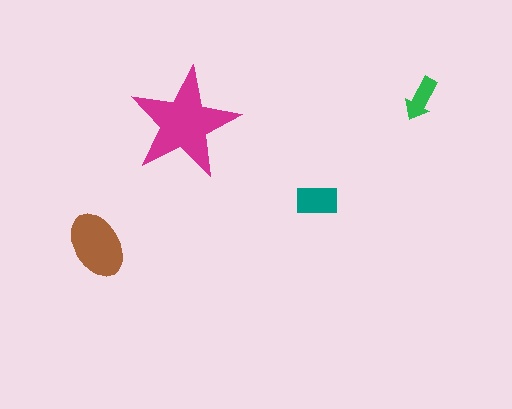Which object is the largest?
The magenta star.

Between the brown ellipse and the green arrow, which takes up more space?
The brown ellipse.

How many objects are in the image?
There are 4 objects in the image.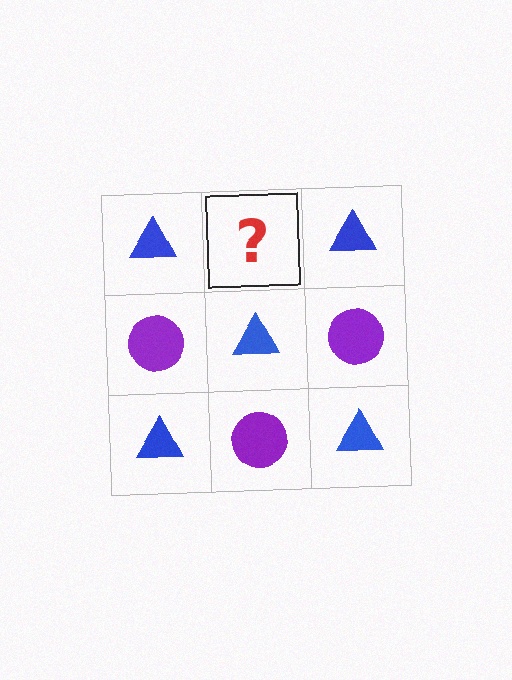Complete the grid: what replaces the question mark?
The question mark should be replaced with a purple circle.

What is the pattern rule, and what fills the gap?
The rule is that it alternates blue triangle and purple circle in a checkerboard pattern. The gap should be filled with a purple circle.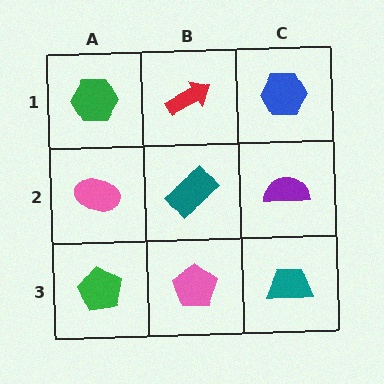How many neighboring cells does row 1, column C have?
2.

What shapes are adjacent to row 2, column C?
A blue hexagon (row 1, column C), a teal trapezoid (row 3, column C), a teal rectangle (row 2, column B).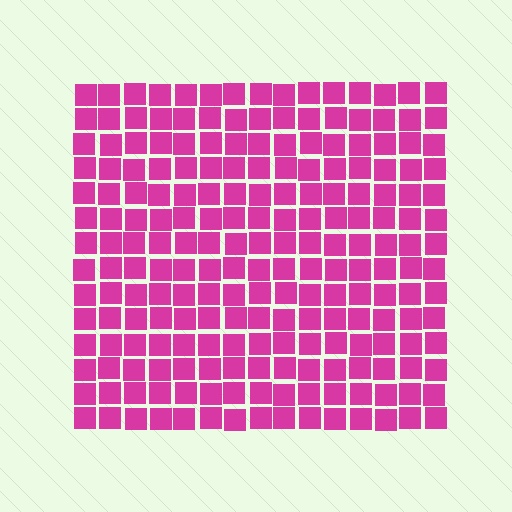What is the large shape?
The large shape is a square.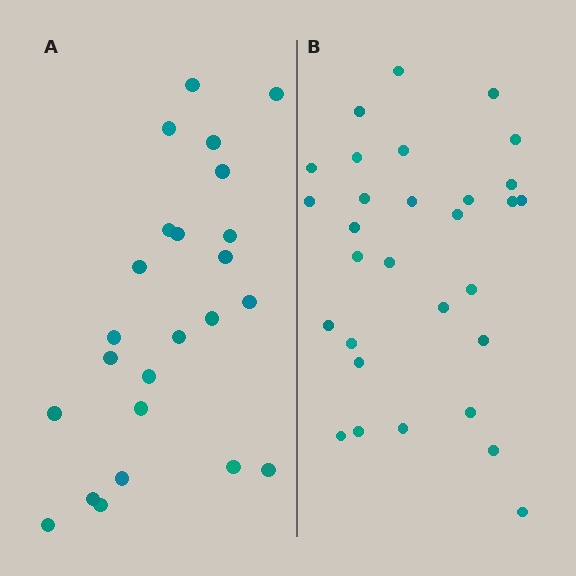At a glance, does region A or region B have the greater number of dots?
Region B (the right region) has more dots.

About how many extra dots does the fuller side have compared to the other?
Region B has about 6 more dots than region A.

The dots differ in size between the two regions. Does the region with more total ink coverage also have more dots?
No. Region A has more total ink coverage because its dots are larger, but region B actually contains more individual dots. Total area can be misleading — the number of items is what matters here.